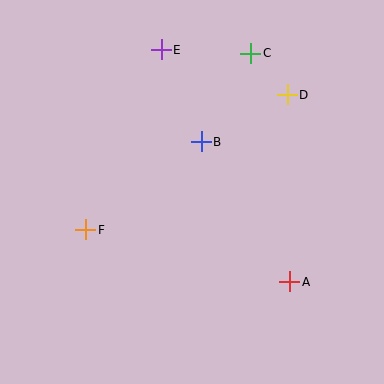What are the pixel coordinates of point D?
Point D is at (287, 95).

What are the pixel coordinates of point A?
Point A is at (290, 282).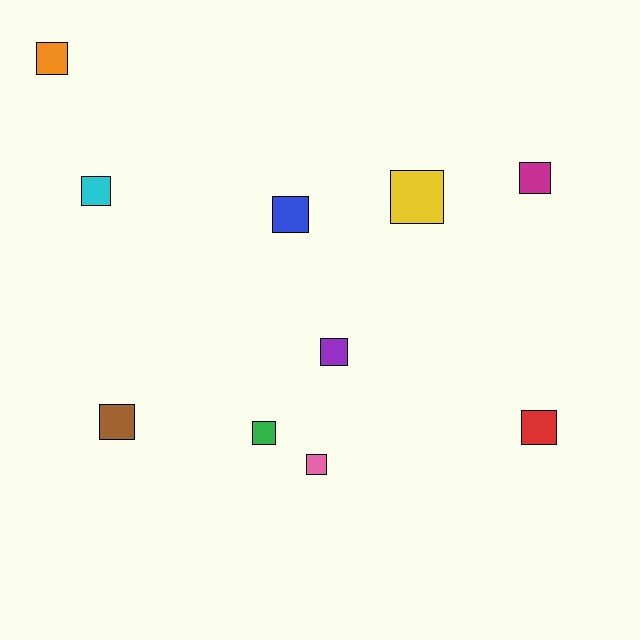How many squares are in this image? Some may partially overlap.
There are 10 squares.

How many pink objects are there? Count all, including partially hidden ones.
There is 1 pink object.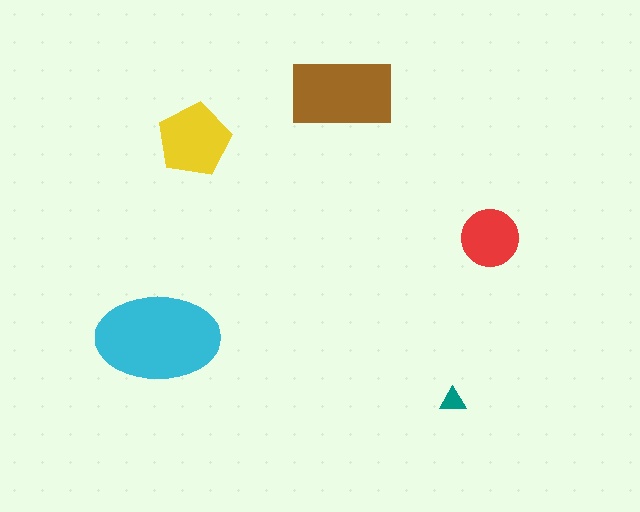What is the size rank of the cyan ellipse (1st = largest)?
1st.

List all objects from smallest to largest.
The teal triangle, the red circle, the yellow pentagon, the brown rectangle, the cyan ellipse.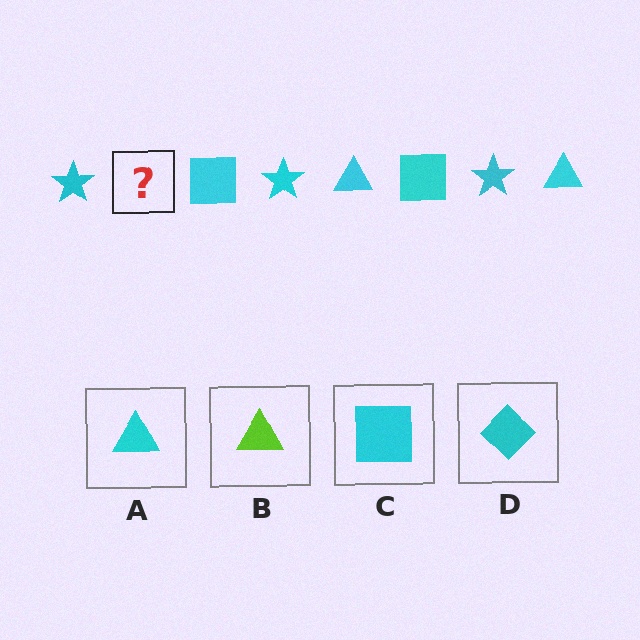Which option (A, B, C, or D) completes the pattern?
A.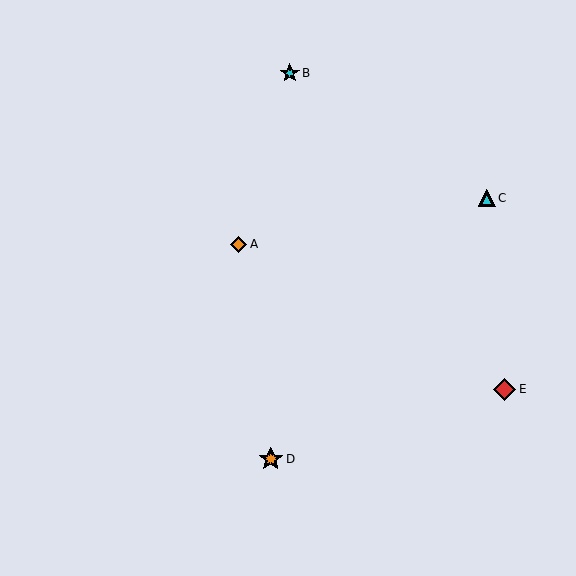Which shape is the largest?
The orange star (labeled D) is the largest.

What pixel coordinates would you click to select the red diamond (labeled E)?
Click at (505, 389) to select the red diamond E.